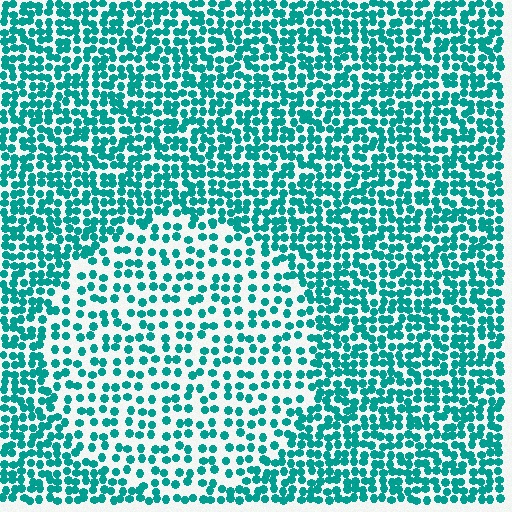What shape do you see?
I see a circle.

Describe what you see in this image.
The image contains small teal elements arranged at two different densities. A circle-shaped region is visible where the elements are less densely packed than the surrounding area.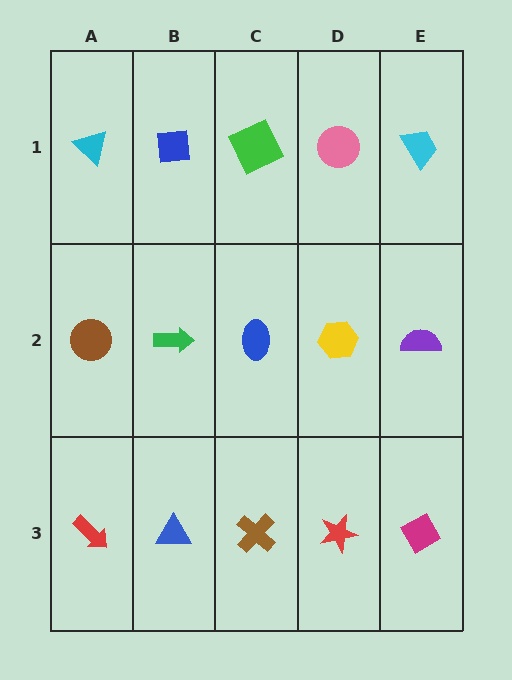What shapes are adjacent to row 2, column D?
A pink circle (row 1, column D), a red star (row 3, column D), a blue ellipse (row 2, column C), a purple semicircle (row 2, column E).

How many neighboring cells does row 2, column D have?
4.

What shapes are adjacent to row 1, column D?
A yellow hexagon (row 2, column D), a green square (row 1, column C), a cyan trapezoid (row 1, column E).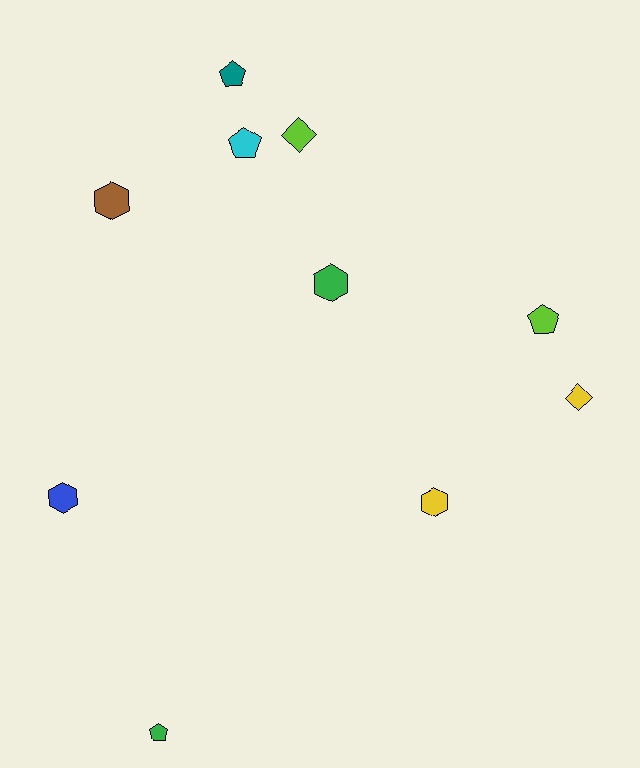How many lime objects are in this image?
There are 2 lime objects.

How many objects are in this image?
There are 10 objects.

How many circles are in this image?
There are no circles.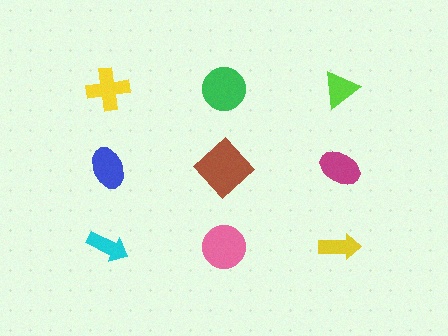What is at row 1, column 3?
A lime triangle.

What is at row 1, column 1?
A yellow cross.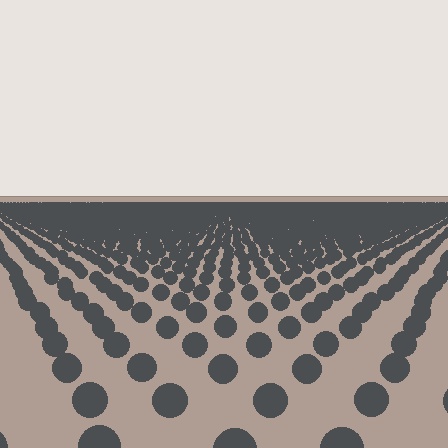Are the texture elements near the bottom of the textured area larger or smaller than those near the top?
Larger. Near the bottom, elements are closer to the viewer and appear at a bigger on-screen size.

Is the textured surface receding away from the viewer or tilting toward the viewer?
The surface is receding away from the viewer. Texture elements get smaller and denser toward the top.